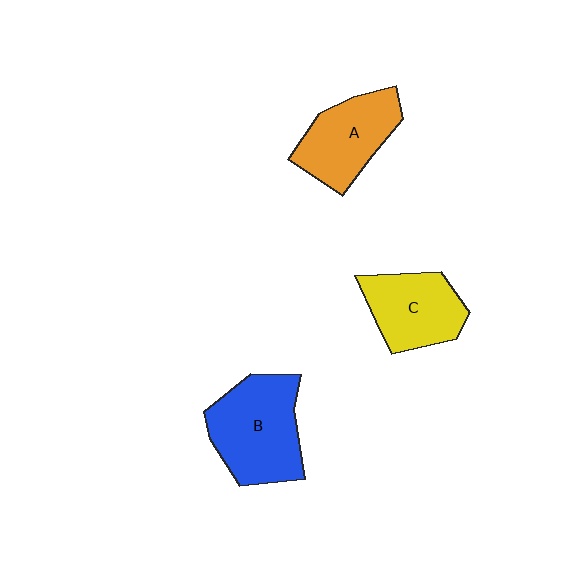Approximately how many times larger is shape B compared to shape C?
Approximately 1.3 times.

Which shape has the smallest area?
Shape C (yellow).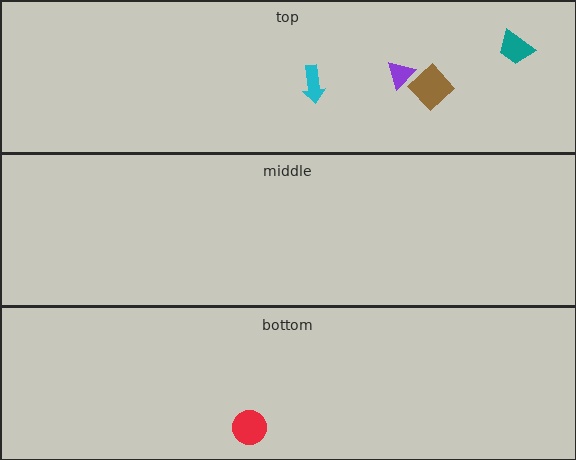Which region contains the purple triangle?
The top region.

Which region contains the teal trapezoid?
The top region.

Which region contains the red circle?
The bottom region.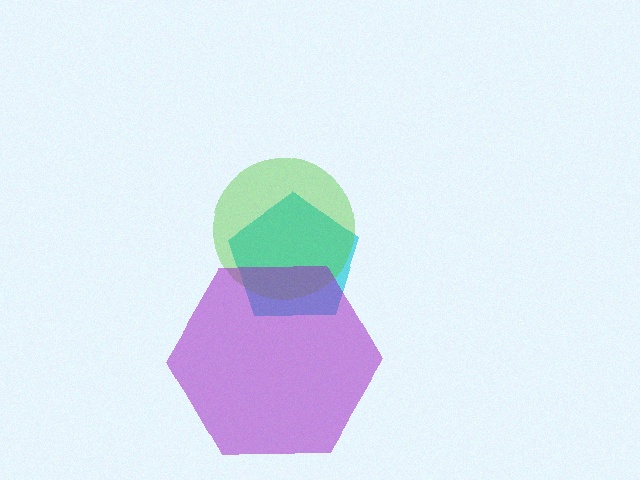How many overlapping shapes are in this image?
There are 3 overlapping shapes in the image.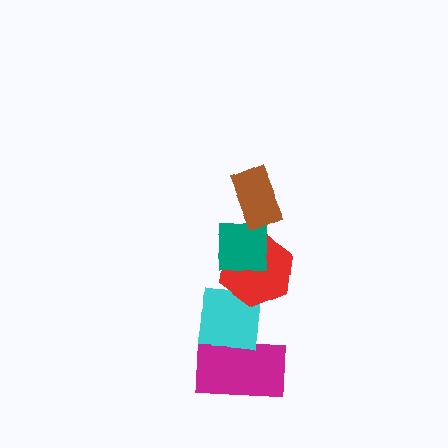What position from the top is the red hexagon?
The red hexagon is 3rd from the top.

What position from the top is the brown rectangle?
The brown rectangle is 1st from the top.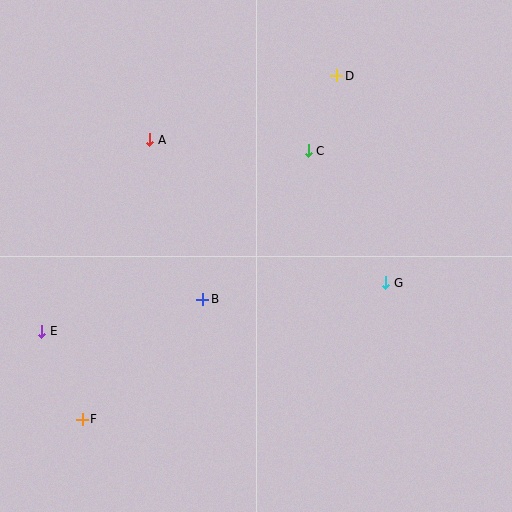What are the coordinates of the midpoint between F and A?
The midpoint between F and A is at (116, 280).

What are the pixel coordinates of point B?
Point B is at (203, 299).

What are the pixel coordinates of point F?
Point F is at (82, 419).